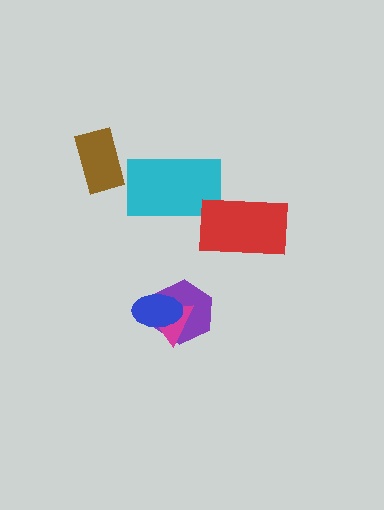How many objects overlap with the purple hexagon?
2 objects overlap with the purple hexagon.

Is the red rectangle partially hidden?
No, no other shape covers it.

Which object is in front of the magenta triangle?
The blue ellipse is in front of the magenta triangle.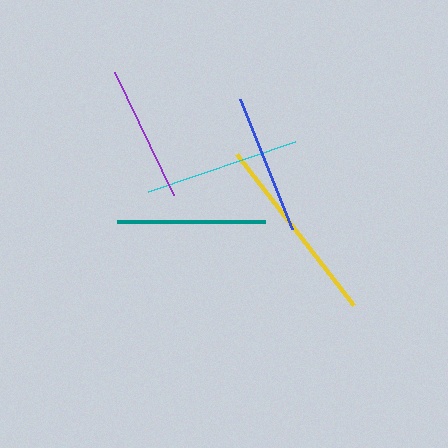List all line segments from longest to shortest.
From longest to shortest: yellow, cyan, teal, blue, purple.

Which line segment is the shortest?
The purple line is the shortest at approximately 136 pixels.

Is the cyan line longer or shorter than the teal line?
The cyan line is longer than the teal line.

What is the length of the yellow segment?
The yellow segment is approximately 191 pixels long.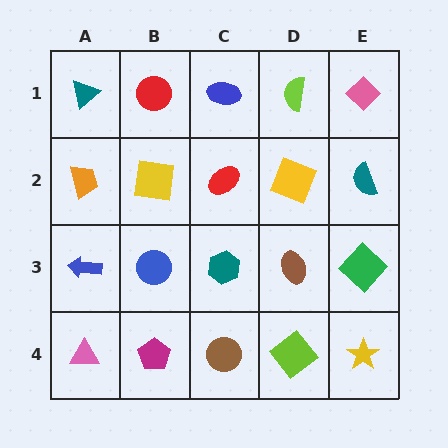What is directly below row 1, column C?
A red ellipse.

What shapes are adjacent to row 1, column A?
An orange trapezoid (row 2, column A), a red circle (row 1, column B).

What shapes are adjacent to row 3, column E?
A teal semicircle (row 2, column E), a yellow star (row 4, column E), a brown ellipse (row 3, column D).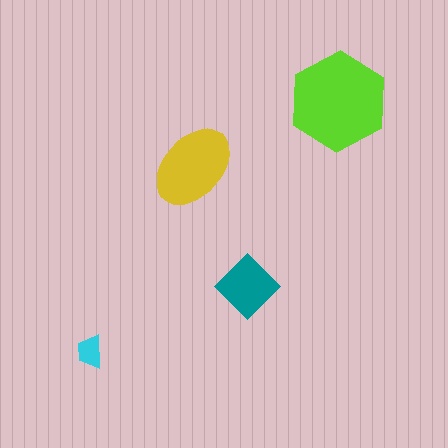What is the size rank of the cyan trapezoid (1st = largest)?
4th.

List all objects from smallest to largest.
The cyan trapezoid, the teal diamond, the yellow ellipse, the lime hexagon.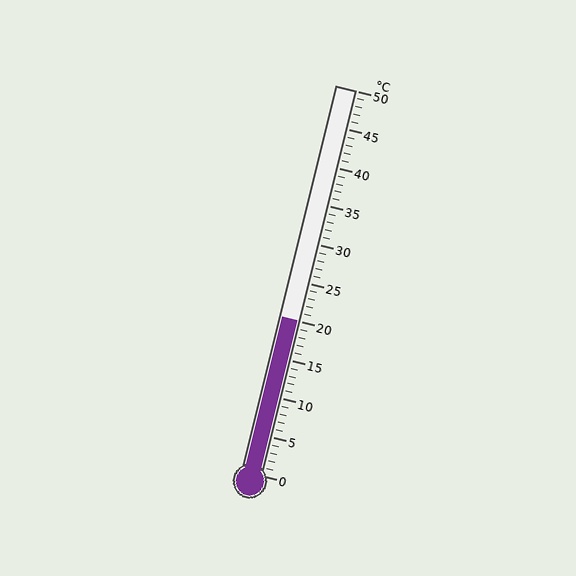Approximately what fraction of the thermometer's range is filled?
The thermometer is filled to approximately 40% of its range.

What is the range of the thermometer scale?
The thermometer scale ranges from 0°C to 50°C.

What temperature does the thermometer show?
The thermometer shows approximately 20°C.